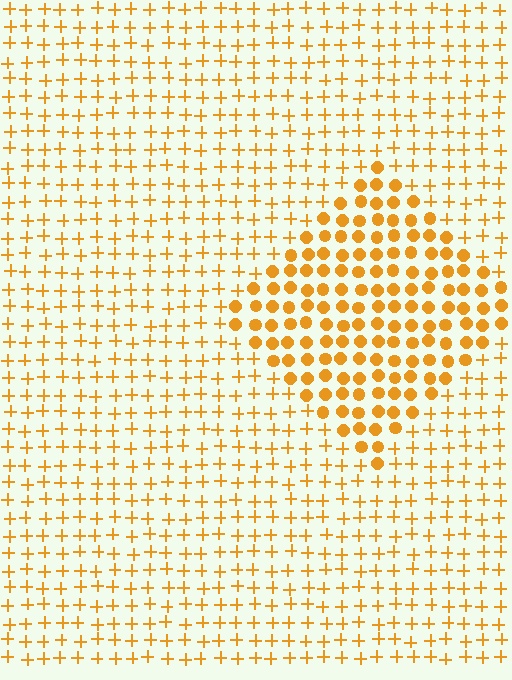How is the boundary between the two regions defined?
The boundary is defined by a change in element shape: circles inside vs. plus signs outside. All elements share the same color and spacing.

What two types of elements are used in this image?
The image uses circles inside the diamond region and plus signs outside it.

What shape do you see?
I see a diamond.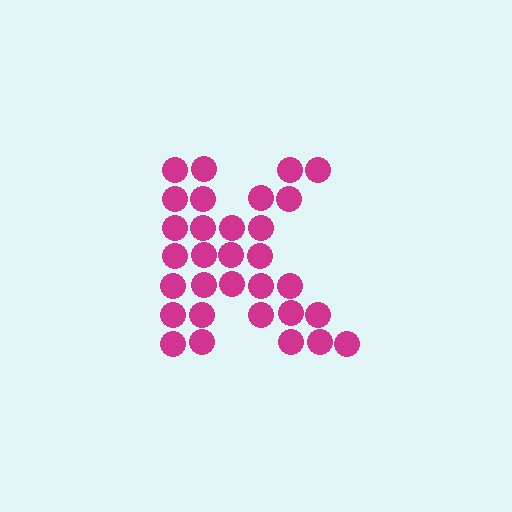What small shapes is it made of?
It is made of small circles.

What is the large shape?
The large shape is the letter K.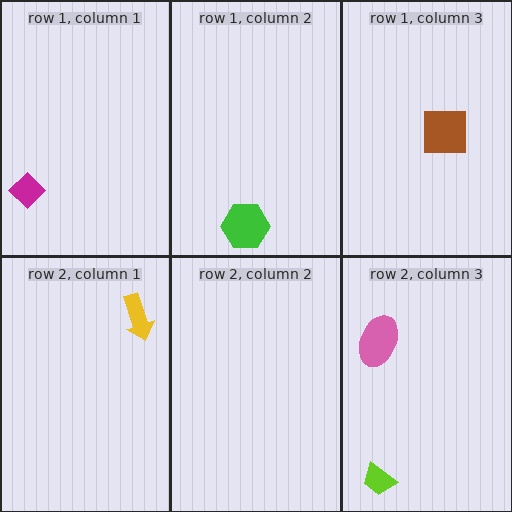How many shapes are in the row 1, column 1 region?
1.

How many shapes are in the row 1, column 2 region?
1.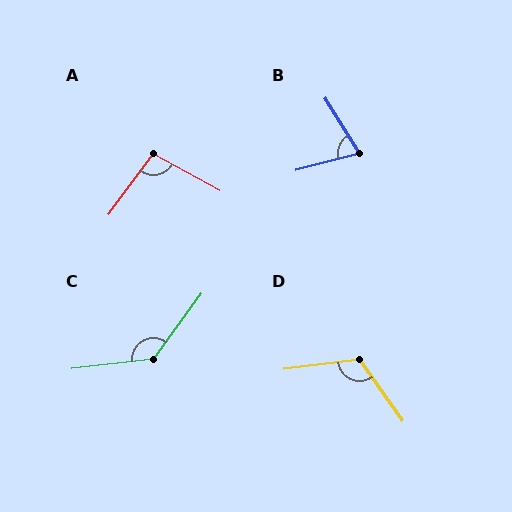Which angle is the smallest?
B, at approximately 73 degrees.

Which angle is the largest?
C, at approximately 133 degrees.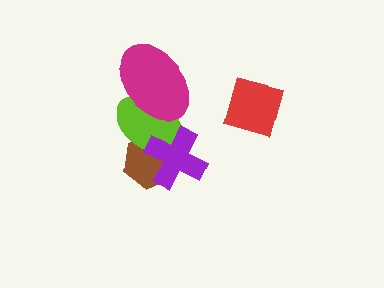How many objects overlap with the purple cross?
2 objects overlap with the purple cross.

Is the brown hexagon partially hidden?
Yes, it is partially covered by another shape.